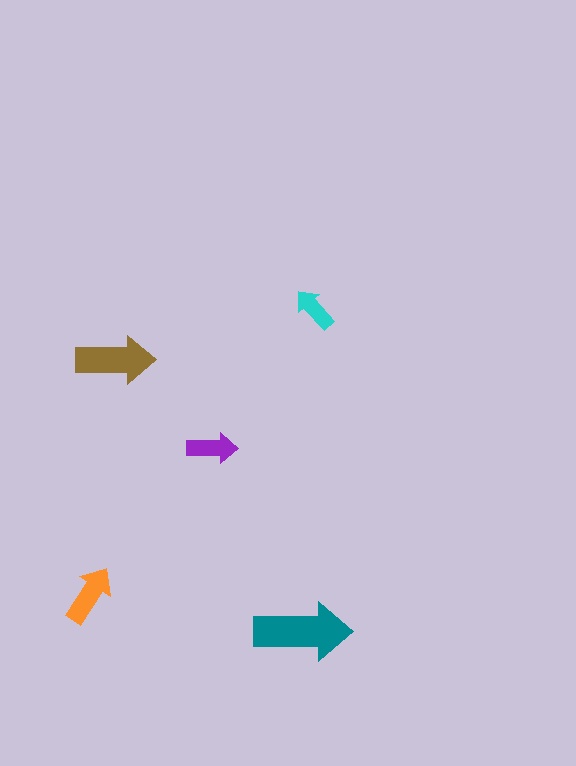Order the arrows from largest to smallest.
the teal one, the brown one, the orange one, the purple one, the cyan one.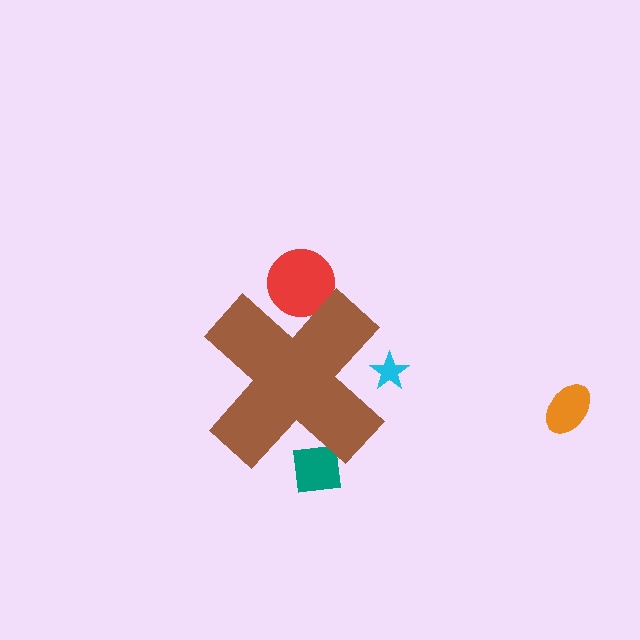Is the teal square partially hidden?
Yes, the teal square is partially hidden behind the brown cross.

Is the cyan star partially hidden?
Yes, the cyan star is partially hidden behind the brown cross.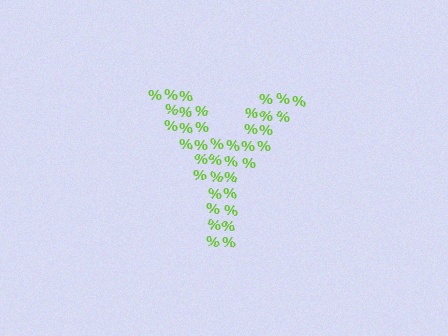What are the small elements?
The small elements are percent signs.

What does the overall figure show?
The overall figure shows the letter Y.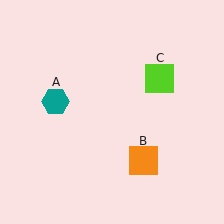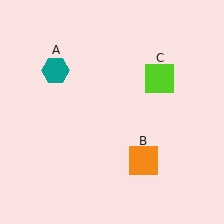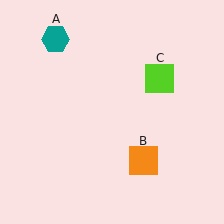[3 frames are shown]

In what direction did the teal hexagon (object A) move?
The teal hexagon (object A) moved up.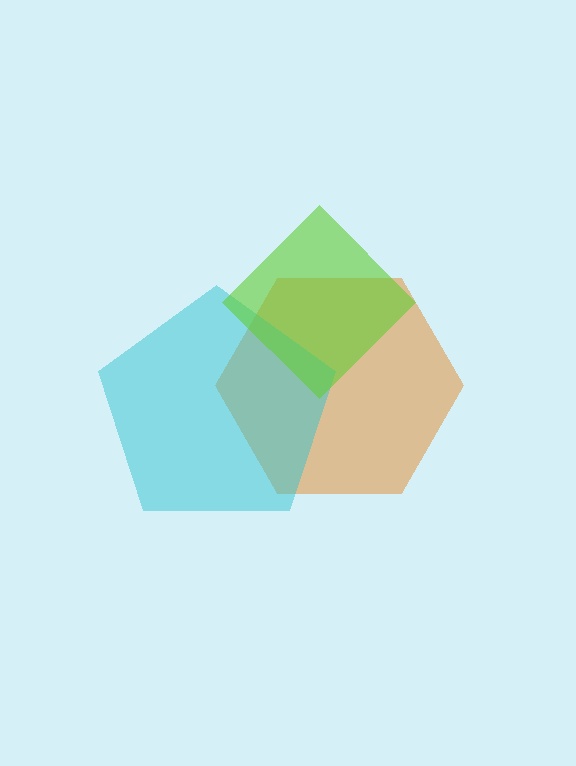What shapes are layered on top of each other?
The layered shapes are: an orange hexagon, a cyan pentagon, a lime diamond.